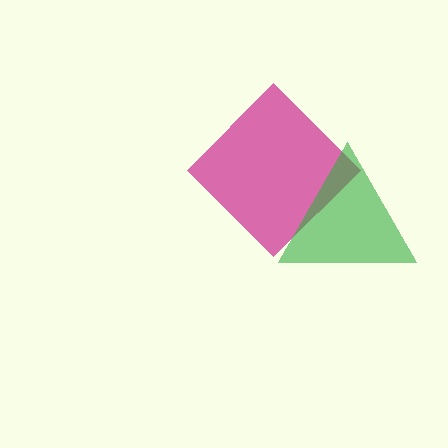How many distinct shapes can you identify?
There are 2 distinct shapes: a magenta diamond, a green triangle.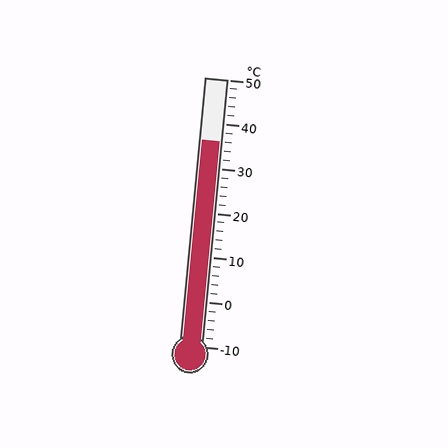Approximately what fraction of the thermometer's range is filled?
The thermometer is filled to approximately 75% of its range.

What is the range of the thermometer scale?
The thermometer scale ranges from -10°C to 50°C.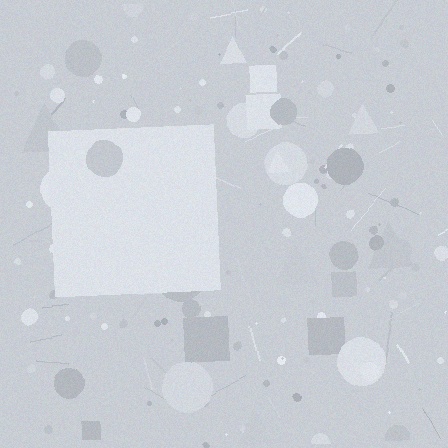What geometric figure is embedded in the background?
A square is embedded in the background.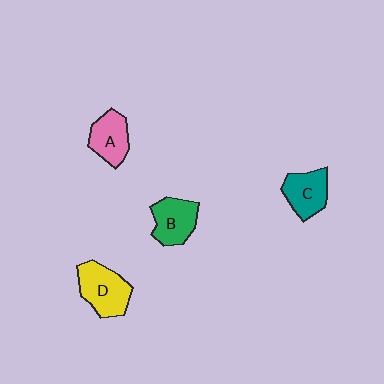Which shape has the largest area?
Shape D (yellow).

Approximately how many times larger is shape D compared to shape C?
Approximately 1.3 times.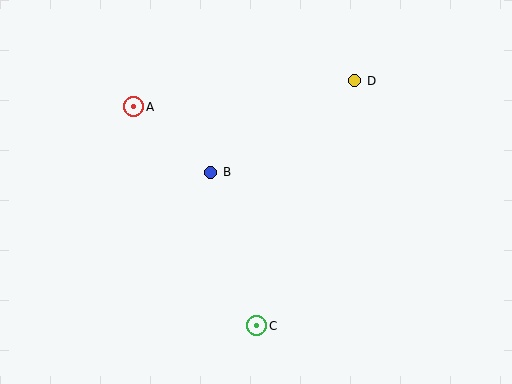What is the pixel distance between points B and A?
The distance between B and A is 101 pixels.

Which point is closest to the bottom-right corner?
Point C is closest to the bottom-right corner.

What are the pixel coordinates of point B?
Point B is at (211, 172).